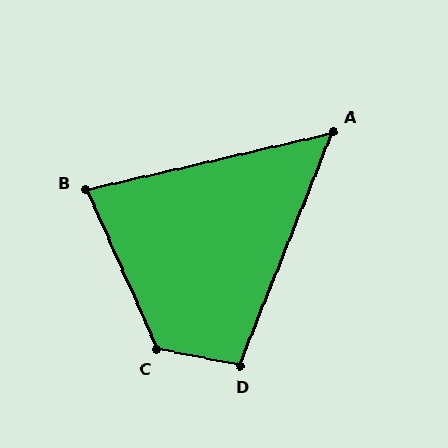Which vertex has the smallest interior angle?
A, at approximately 55 degrees.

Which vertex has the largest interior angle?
C, at approximately 125 degrees.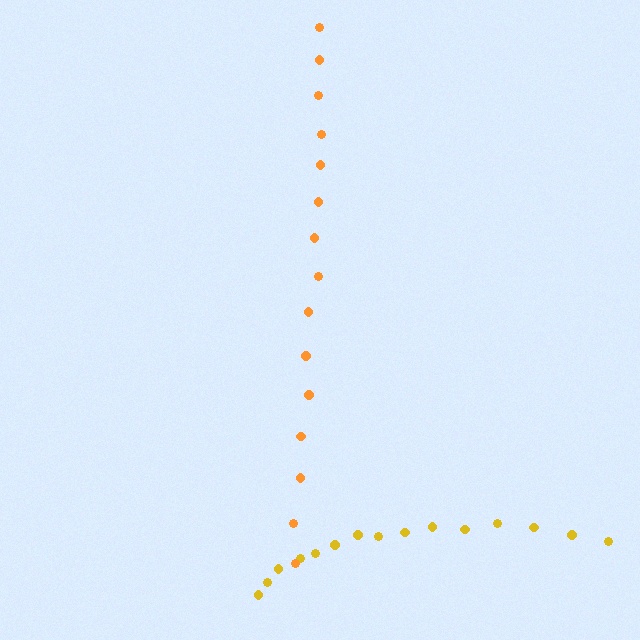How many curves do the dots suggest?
There are 2 distinct paths.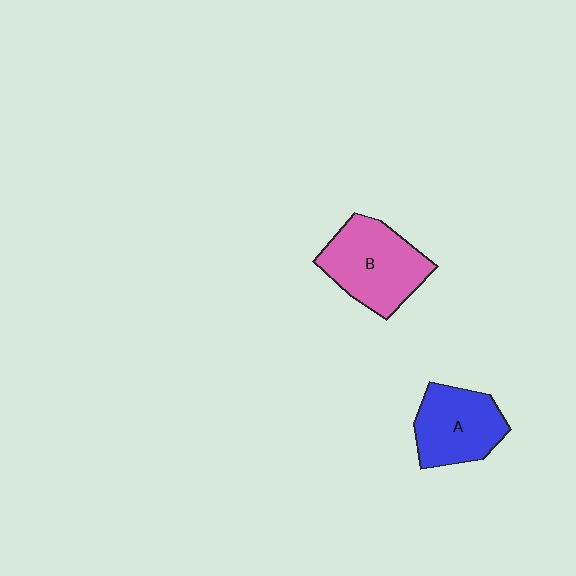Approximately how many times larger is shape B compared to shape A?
Approximately 1.2 times.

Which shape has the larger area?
Shape B (pink).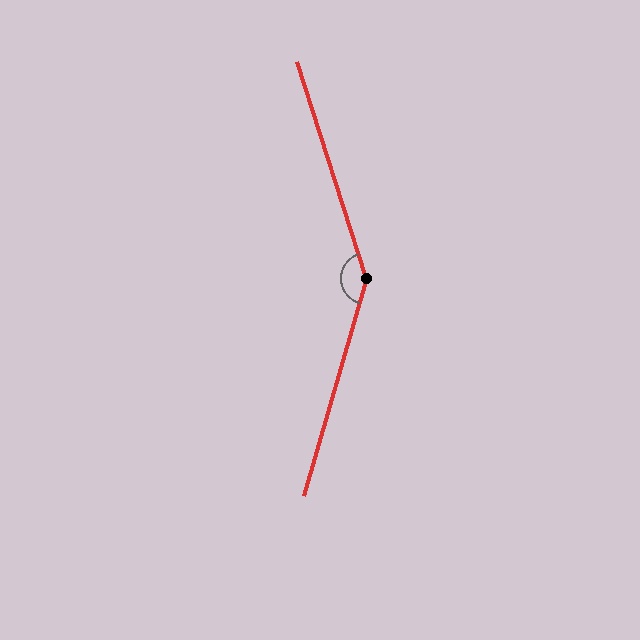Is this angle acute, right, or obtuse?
It is obtuse.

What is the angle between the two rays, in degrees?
Approximately 146 degrees.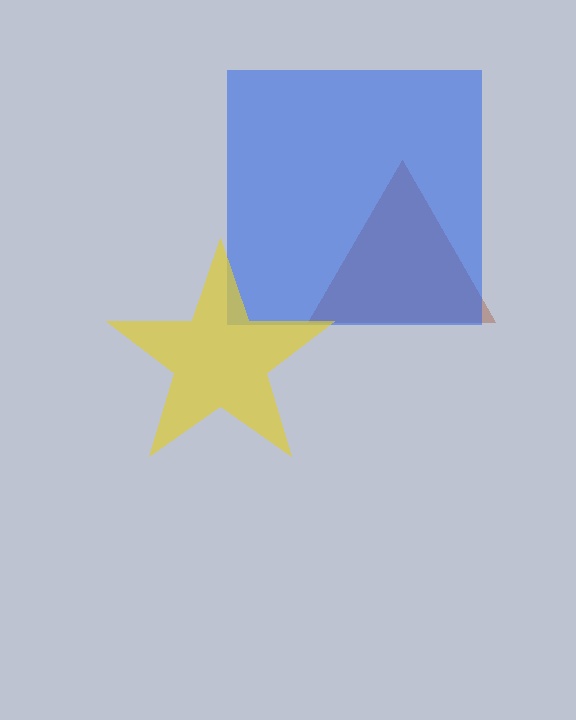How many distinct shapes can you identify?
There are 3 distinct shapes: a brown triangle, a blue square, a yellow star.